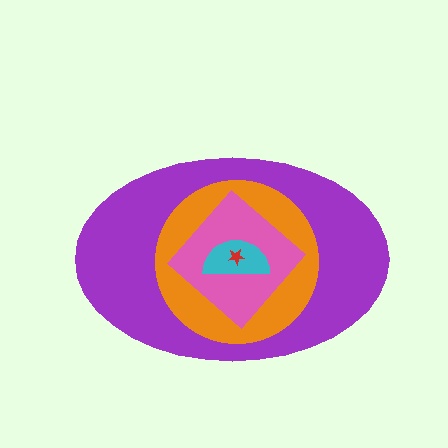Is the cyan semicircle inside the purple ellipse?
Yes.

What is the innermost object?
The red star.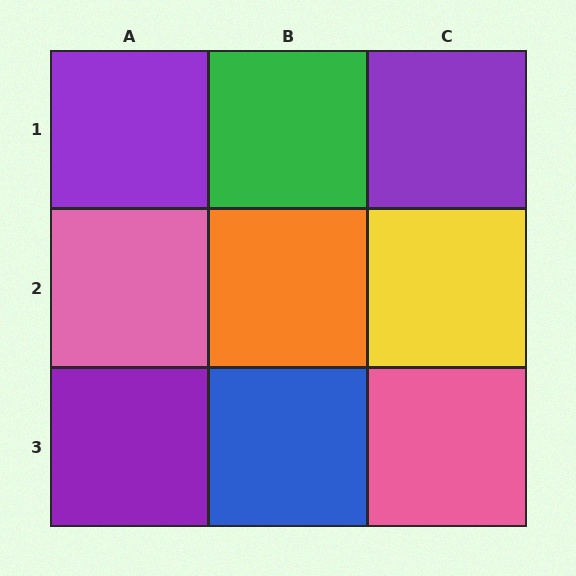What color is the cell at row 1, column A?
Purple.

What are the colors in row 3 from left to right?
Purple, blue, pink.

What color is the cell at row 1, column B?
Green.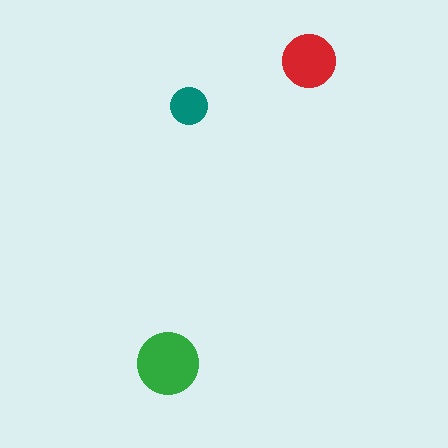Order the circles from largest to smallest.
the green one, the red one, the teal one.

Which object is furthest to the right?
The red circle is rightmost.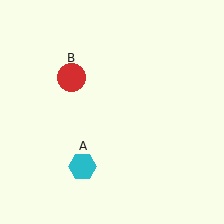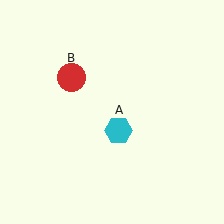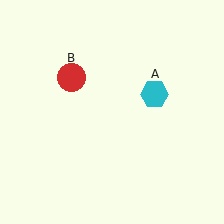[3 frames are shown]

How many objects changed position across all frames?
1 object changed position: cyan hexagon (object A).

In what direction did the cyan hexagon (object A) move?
The cyan hexagon (object A) moved up and to the right.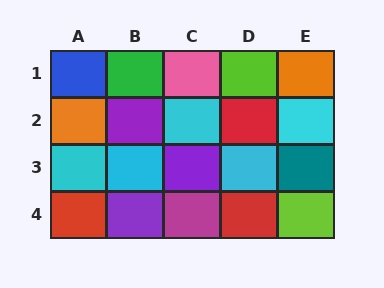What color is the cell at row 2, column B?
Purple.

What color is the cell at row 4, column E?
Lime.